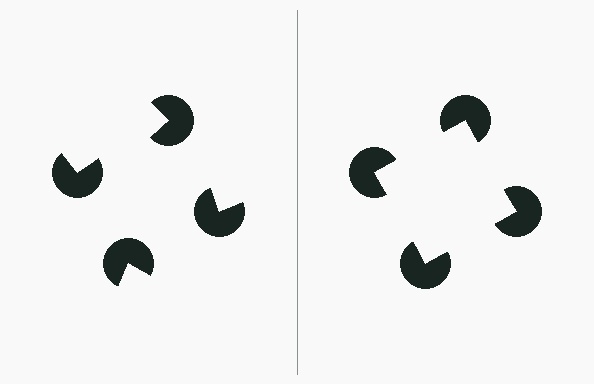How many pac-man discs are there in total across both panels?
8 — 4 on each side.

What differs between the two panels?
The pac-man discs are positioned identically on both sides; only the wedge orientations differ. On the right they align to a square; on the left they are misaligned.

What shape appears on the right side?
An illusory square.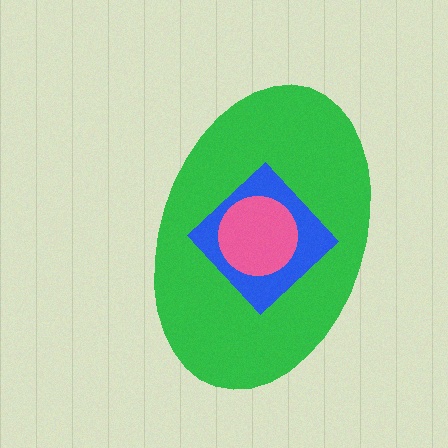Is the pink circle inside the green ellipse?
Yes.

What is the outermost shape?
The green ellipse.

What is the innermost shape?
The pink circle.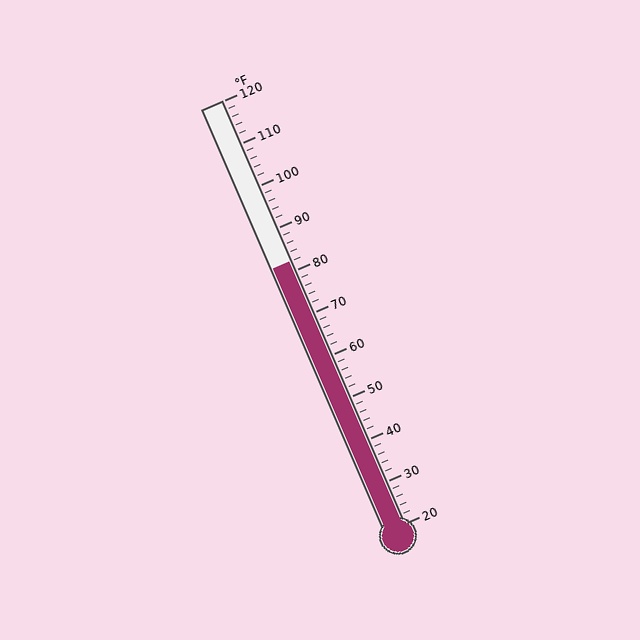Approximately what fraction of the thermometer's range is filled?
The thermometer is filled to approximately 60% of its range.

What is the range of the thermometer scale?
The thermometer scale ranges from 20°F to 120°F.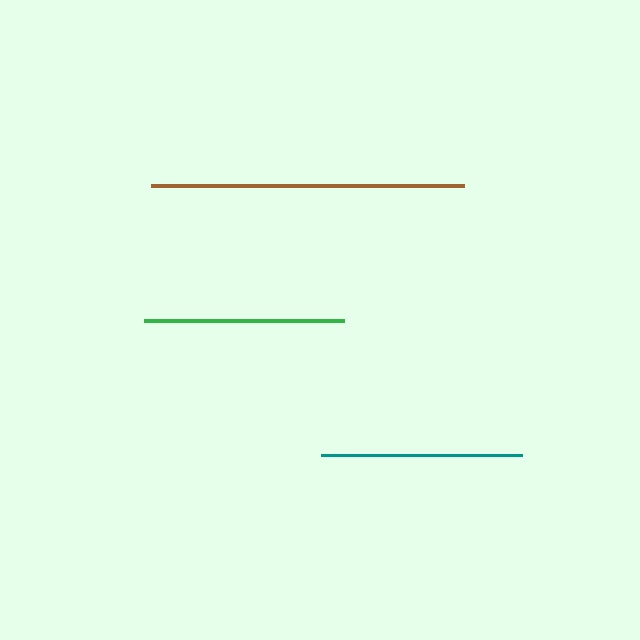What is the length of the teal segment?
The teal segment is approximately 202 pixels long.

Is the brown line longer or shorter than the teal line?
The brown line is longer than the teal line.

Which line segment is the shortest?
The green line is the shortest at approximately 200 pixels.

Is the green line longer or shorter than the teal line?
The teal line is longer than the green line.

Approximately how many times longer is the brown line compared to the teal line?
The brown line is approximately 1.6 times the length of the teal line.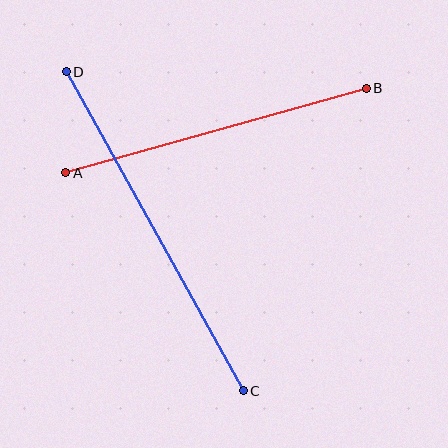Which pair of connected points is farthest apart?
Points C and D are farthest apart.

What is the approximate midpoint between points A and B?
The midpoint is at approximately (216, 131) pixels.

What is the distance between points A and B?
The distance is approximately 312 pixels.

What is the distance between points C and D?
The distance is approximately 365 pixels.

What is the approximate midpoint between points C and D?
The midpoint is at approximately (155, 231) pixels.